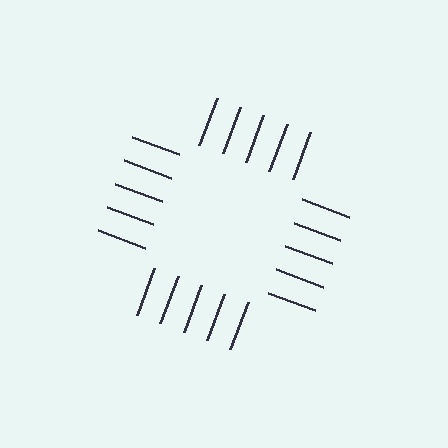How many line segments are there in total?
20 — 5 along each of the 4 edges.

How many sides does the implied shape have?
4 sides — the line-ends trace a square.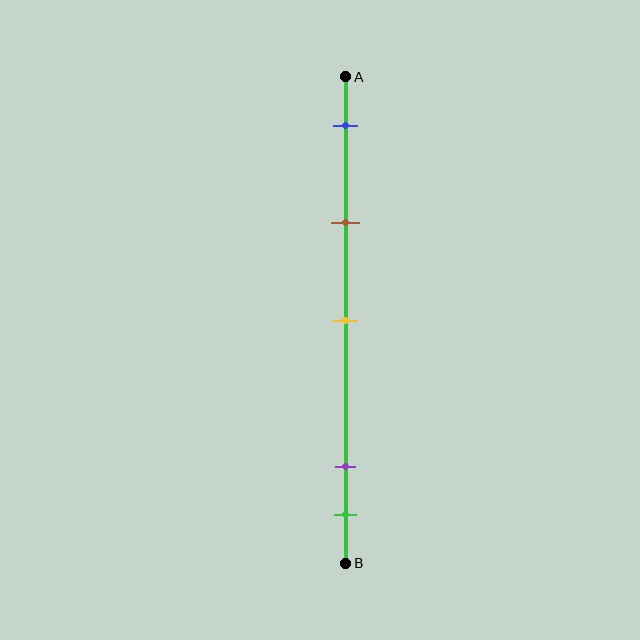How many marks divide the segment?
There are 5 marks dividing the segment.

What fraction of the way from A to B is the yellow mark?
The yellow mark is approximately 50% (0.5) of the way from A to B.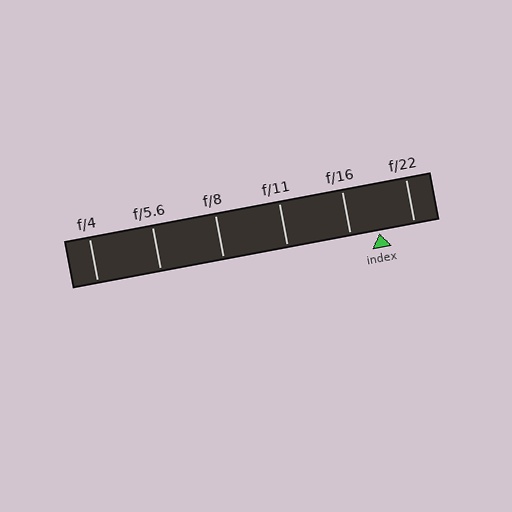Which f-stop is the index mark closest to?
The index mark is closest to f/16.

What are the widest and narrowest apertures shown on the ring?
The widest aperture shown is f/4 and the narrowest is f/22.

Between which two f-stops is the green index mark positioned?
The index mark is between f/16 and f/22.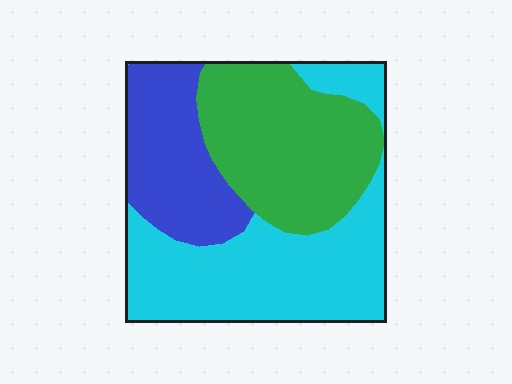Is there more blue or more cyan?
Cyan.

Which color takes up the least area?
Blue, at roughly 25%.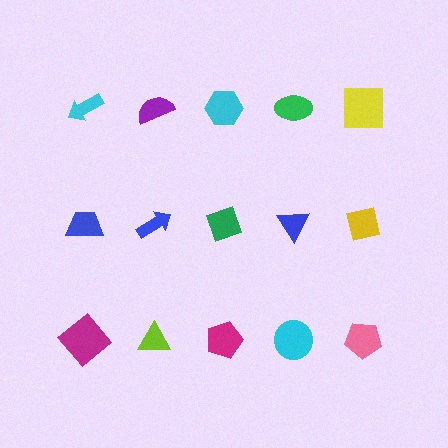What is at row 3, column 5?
A pink pentagon.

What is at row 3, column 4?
A cyan circle.